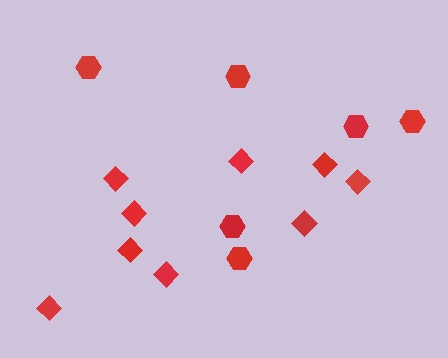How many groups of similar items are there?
There are 2 groups: one group of hexagons (6) and one group of diamonds (9).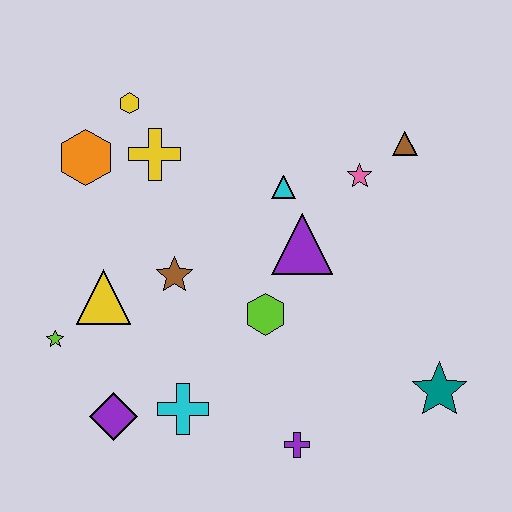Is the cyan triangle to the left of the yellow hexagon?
No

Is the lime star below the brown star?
Yes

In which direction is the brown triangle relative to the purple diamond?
The brown triangle is to the right of the purple diamond.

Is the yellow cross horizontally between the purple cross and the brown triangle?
No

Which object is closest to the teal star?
The purple cross is closest to the teal star.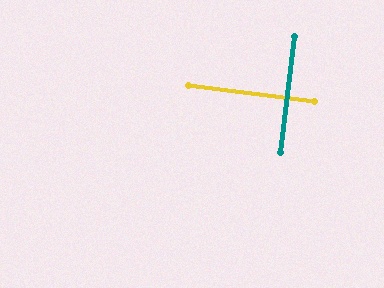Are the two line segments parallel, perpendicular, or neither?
Perpendicular — they meet at approximately 90°.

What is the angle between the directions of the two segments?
Approximately 90 degrees.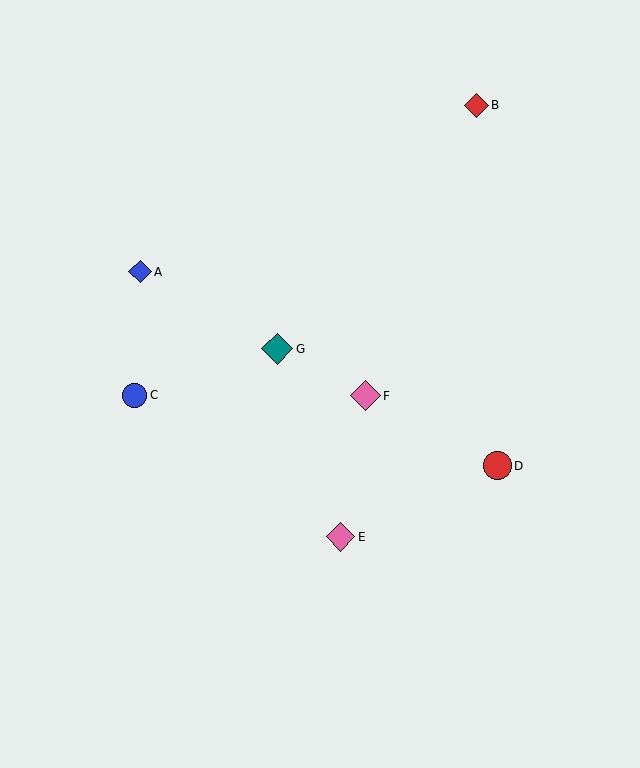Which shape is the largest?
The teal diamond (labeled G) is the largest.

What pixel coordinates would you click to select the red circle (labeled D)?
Click at (497, 466) to select the red circle D.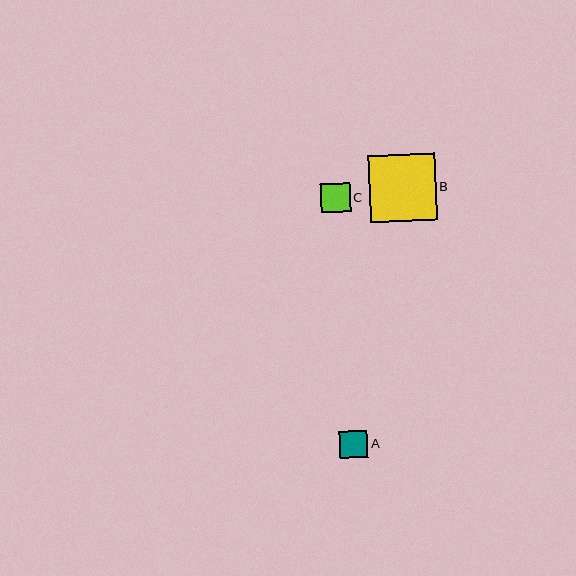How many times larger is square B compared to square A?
Square B is approximately 2.4 times the size of square A.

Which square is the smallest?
Square A is the smallest with a size of approximately 28 pixels.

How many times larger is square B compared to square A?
Square B is approximately 2.4 times the size of square A.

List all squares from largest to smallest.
From largest to smallest: B, C, A.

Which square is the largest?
Square B is the largest with a size of approximately 67 pixels.